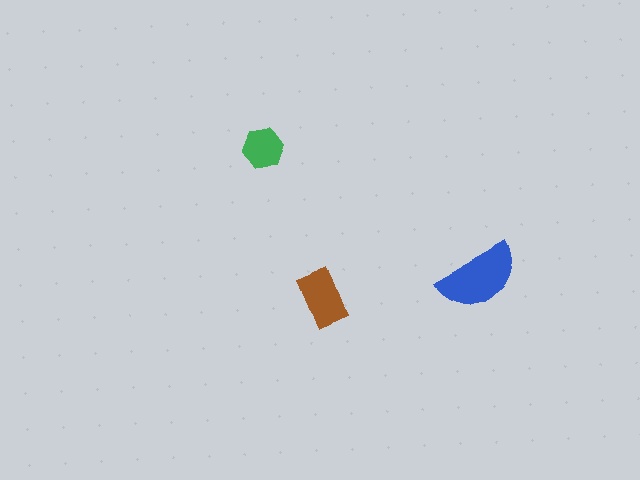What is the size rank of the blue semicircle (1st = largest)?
1st.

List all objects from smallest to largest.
The green hexagon, the brown rectangle, the blue semicircle.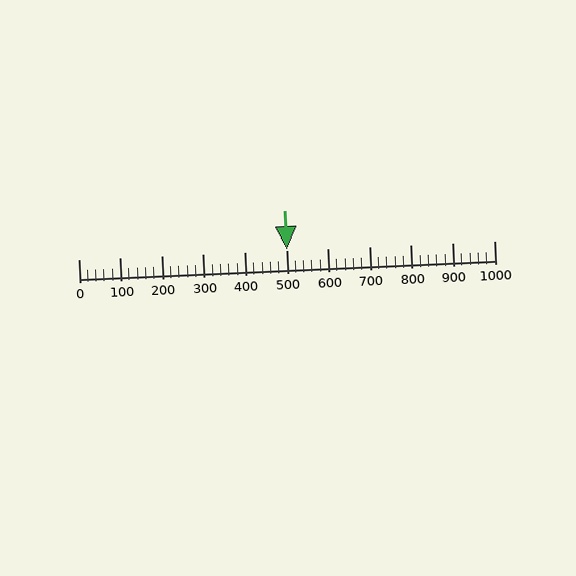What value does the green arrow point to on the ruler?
The green arrow points to approximately 500.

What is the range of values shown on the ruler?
The ruler shows values from 0 to 1000.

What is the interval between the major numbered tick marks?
The major tick marks are spaced 100 units apart.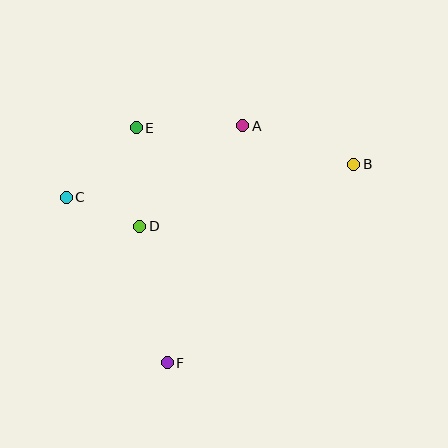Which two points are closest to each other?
Points C and D are closest to each other.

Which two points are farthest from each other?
Points B and C are farthest from each other.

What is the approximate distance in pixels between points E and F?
The distance between E and F is approximately 237 pixels.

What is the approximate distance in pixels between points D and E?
The distance between D and E is approximately 99 pixels.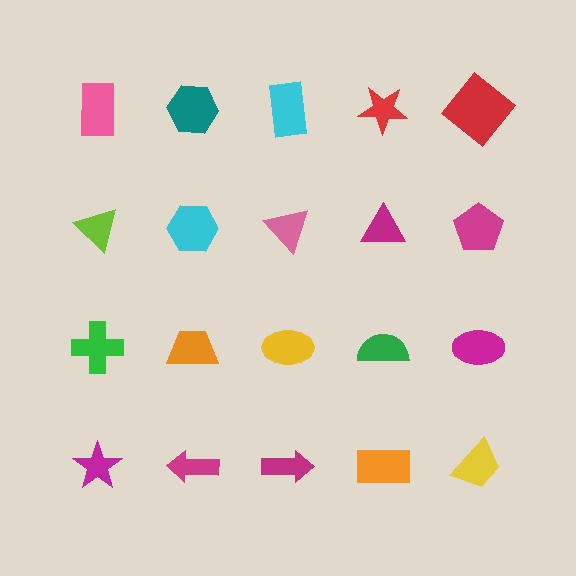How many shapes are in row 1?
5 shapes.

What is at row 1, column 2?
A teal hexagon.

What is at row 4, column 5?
A yellow trapezoid.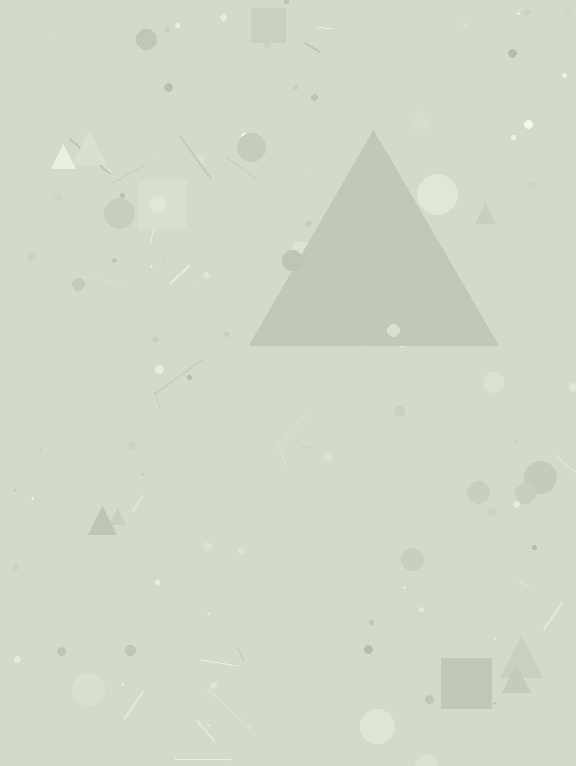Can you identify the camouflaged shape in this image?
The camouflaged shape is a triangle.